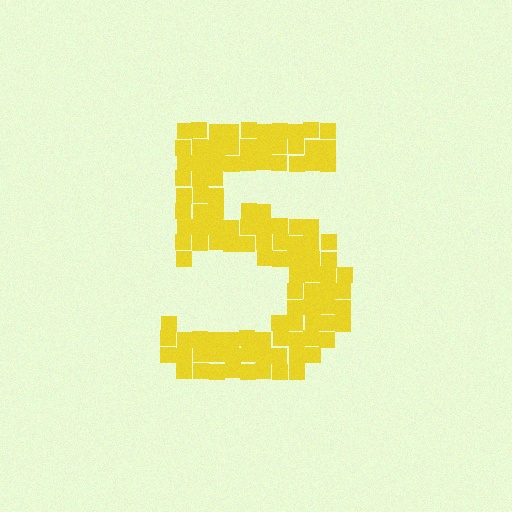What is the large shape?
The large shape is the digit 5.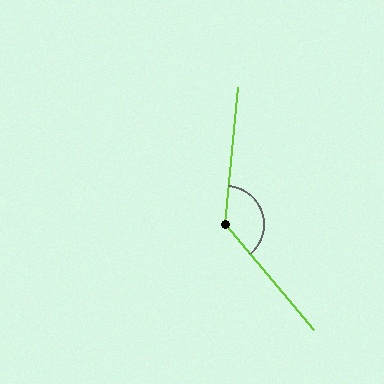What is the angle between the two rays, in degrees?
Approximately 134 degrees.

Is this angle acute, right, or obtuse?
It is obtuse.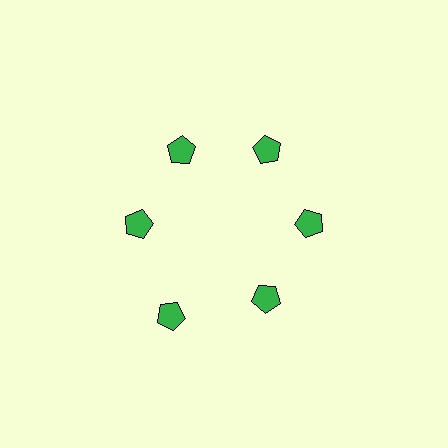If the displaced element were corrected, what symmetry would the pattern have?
It would have 6-fold rotational symmetry — the pattern would map onto itself every 60 degrees.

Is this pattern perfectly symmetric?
No. The 6 green pentagons are arranged in a ring, but one element near the 7 o'clock position is pushed outward from the center, breaking the 6-fold rotational symmetry.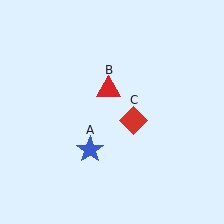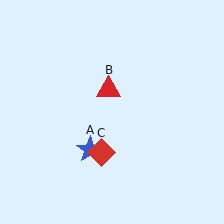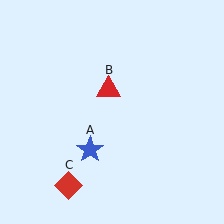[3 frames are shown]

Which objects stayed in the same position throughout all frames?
Blue star (object A) and red triangle (object B) remained stationary.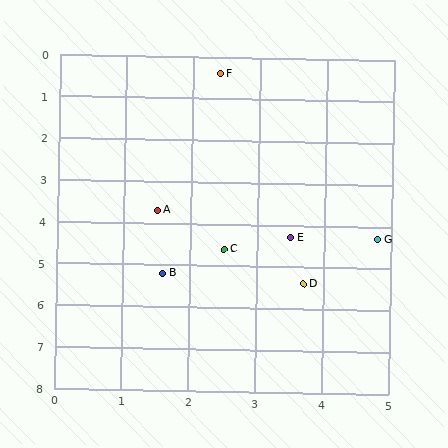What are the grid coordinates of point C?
Point C is at approximately (2.5, 4.6).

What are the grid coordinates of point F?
Point F is at approximately (2.4, 0.4).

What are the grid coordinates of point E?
Point E is at approximately (3.5, 4.3).